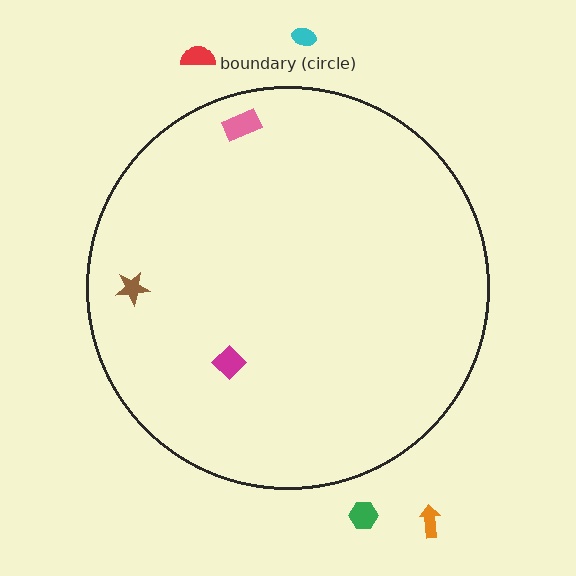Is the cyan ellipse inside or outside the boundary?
Outside.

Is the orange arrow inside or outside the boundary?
Outside.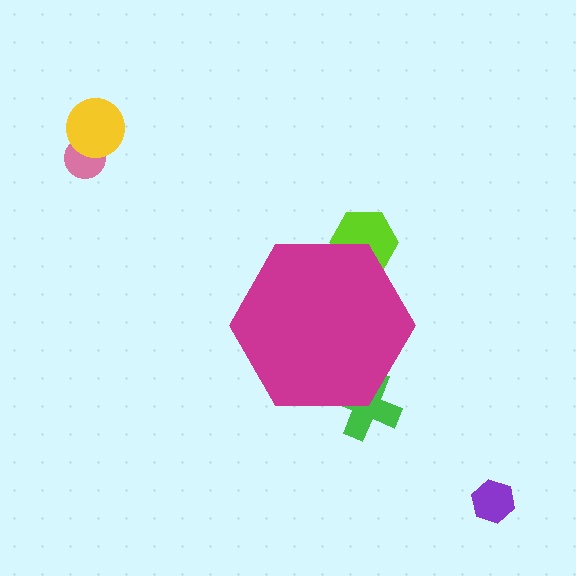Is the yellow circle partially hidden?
No, the yellow circle is fully visible.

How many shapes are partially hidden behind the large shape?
2 shapes are partially hidden.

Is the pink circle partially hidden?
No, the pink circle is fully visible.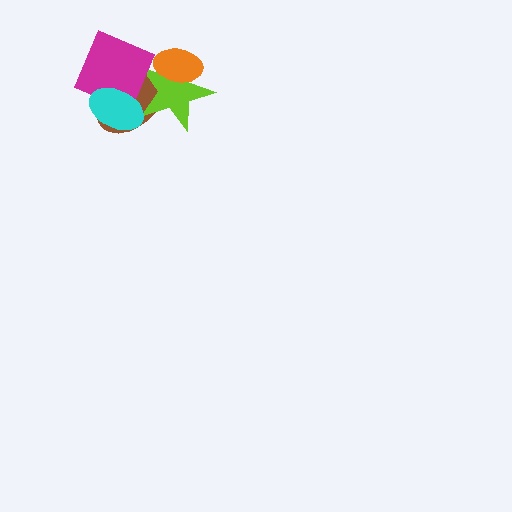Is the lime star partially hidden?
Yes, it is partially covered by another shape.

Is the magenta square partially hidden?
Yes, it is partially covered by another shape.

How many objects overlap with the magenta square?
3 objects overlap with the magenta square.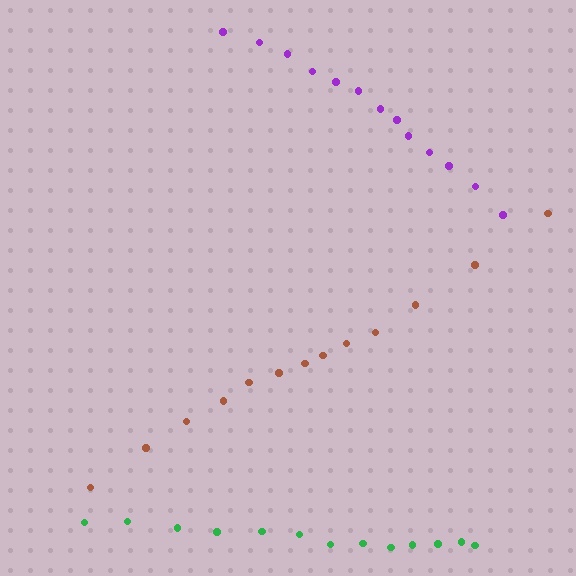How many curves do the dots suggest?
There are 3 distinct paths.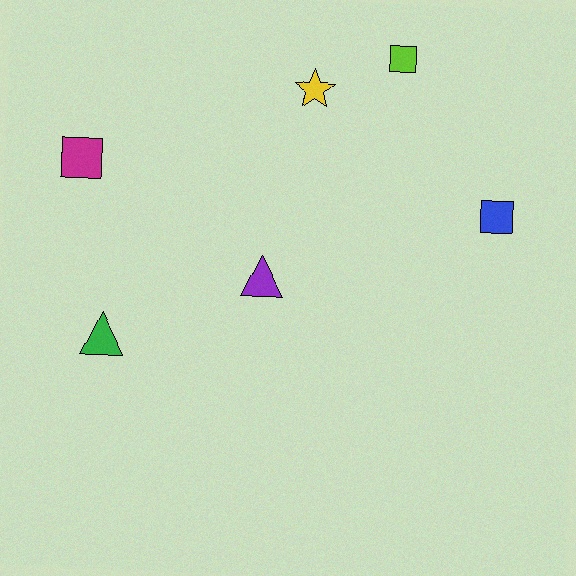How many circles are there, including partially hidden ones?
There are no circles.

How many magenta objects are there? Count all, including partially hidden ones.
There is 1 magenta object.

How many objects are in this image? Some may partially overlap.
There are 6 objects.